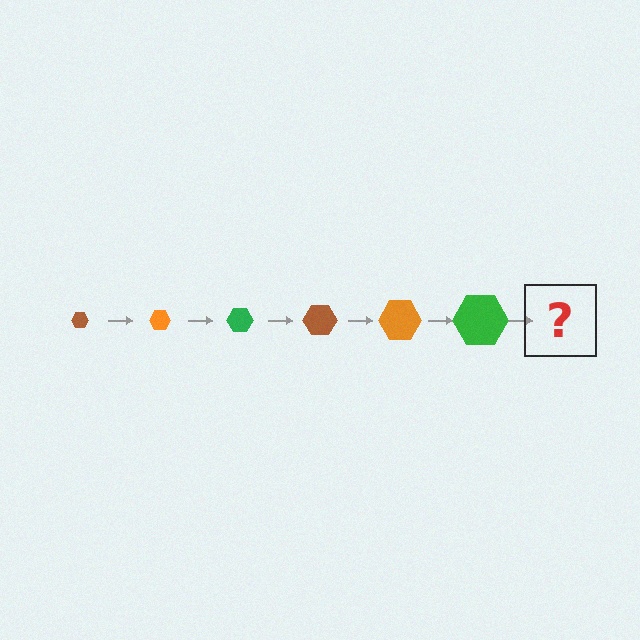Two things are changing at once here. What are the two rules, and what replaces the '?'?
The two rules are that the hexagon grows larger each step and the color cycles through brown, orange, and green. The '?' should be a brown hexagon, larger than the previous one.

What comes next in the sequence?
The next element should be a brown hexagon, larger than the previous one.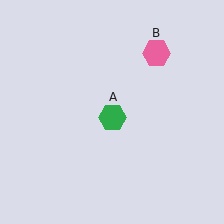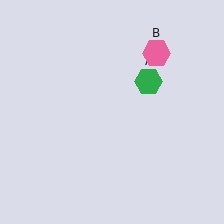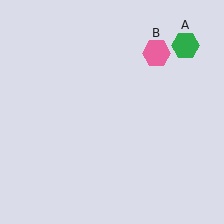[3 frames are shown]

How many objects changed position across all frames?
1 object changed position: green hexagon (object A).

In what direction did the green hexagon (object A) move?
The green hexagon (object A) moved up and to the right.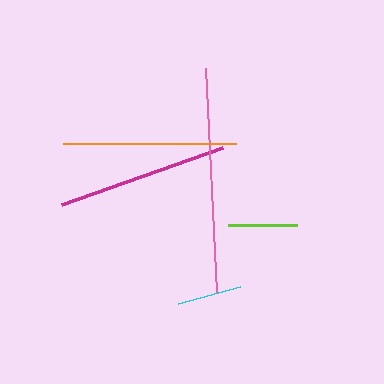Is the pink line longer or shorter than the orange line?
The pink line is longer than the orange line.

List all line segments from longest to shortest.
From longest to shortest: pink, orange, magenta, lime, cyan.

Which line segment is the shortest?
The cyan line is the shortest at approximately 65 pixels.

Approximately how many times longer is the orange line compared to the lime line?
The orange line is approximately 2.5 times the length of the lime line.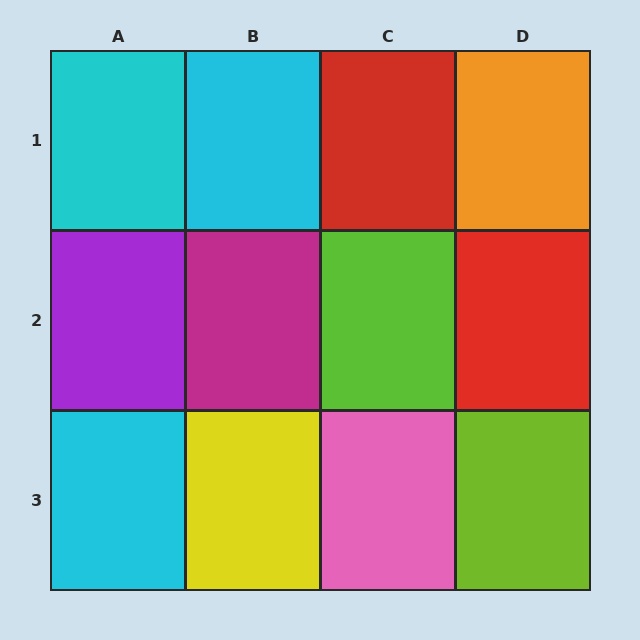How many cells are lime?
2 cells are lime.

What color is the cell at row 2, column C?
Lime.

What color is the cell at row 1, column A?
Cyan.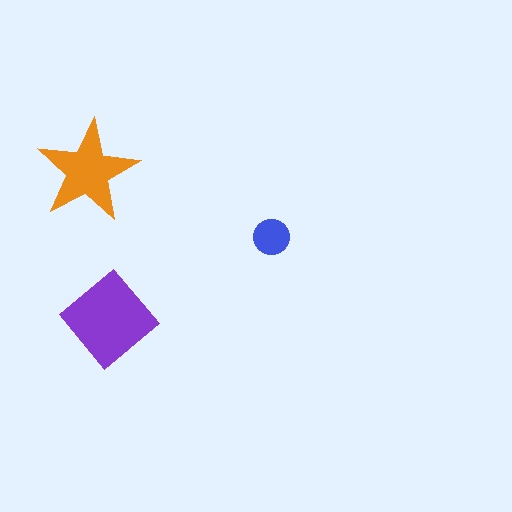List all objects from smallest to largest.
The blue circle, the orange star, the purple diamond.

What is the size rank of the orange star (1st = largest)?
2nd.